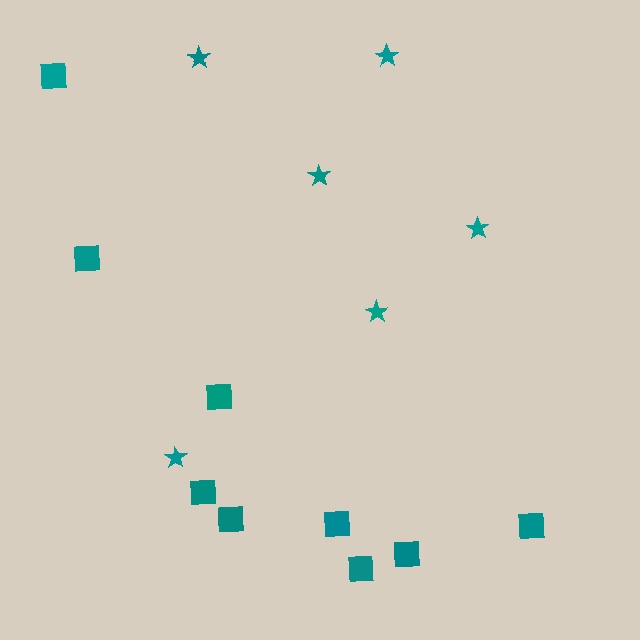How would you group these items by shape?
There are 2 groups: one group of squares (9) and one group of stars (6).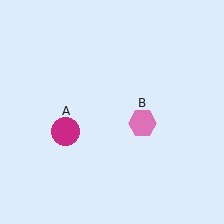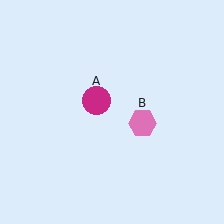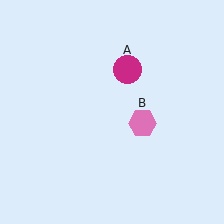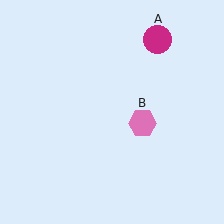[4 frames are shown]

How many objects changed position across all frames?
1 object changed position: magenta circle (object A).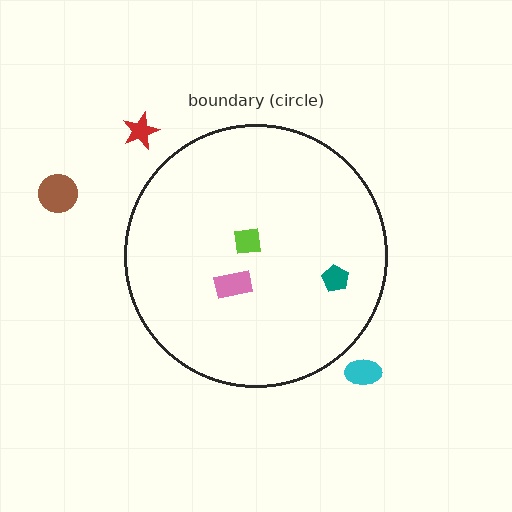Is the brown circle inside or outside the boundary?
Outside.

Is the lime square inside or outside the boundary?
Inside.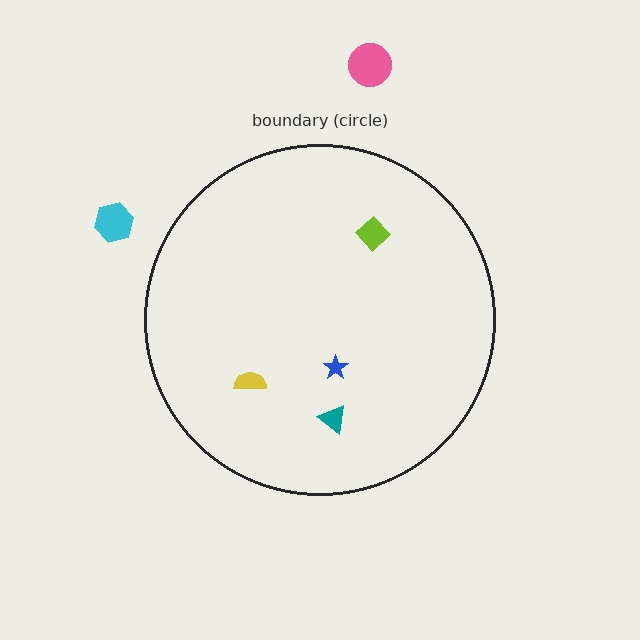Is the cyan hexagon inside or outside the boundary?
Outside.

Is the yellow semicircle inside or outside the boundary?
Inside.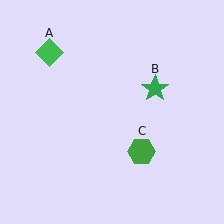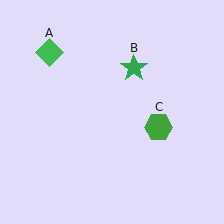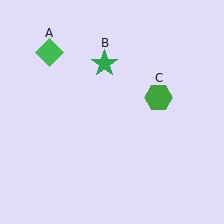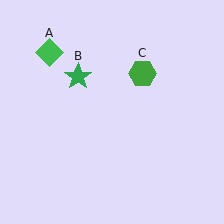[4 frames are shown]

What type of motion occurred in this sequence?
The green star (object B), green hexagon (object C) rotated counterclockwise around the center of the scene.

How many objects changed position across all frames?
2 objects changed position: green star (object B), green hexagon (object C).